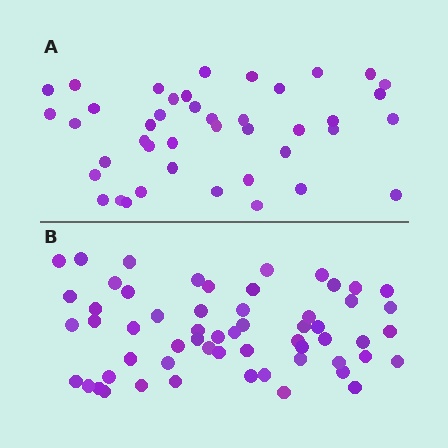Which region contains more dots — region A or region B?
Region B (the bottom region) has more dots.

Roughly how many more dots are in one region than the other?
Region B has approximately 15 more dots than region A.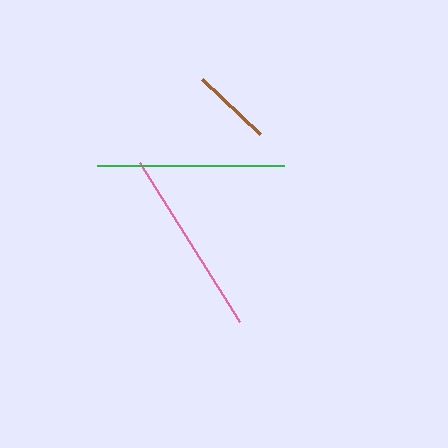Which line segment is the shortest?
The brown line is the shortest at approximately 80 pixels.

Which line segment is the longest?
The pink line is the longest at approximately 188 pixels.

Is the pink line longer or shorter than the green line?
The pink line is longer than the green line.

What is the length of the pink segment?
The pink segment is approximately 188 pixels long.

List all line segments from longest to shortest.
From longest to shortest: pink, green, brown.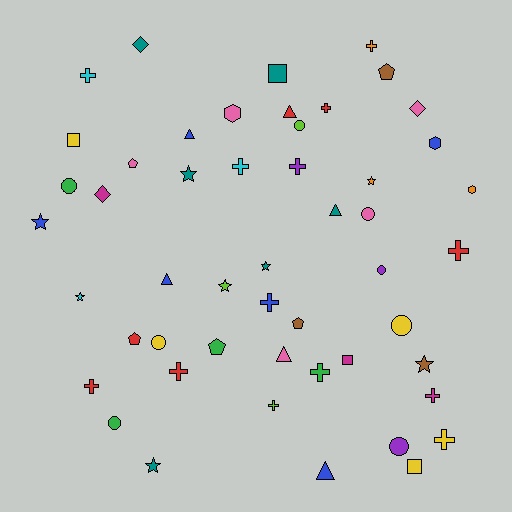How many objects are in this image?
There are 50 objects.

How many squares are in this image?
There are 4 squares.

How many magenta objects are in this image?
There are 3 magenta objects.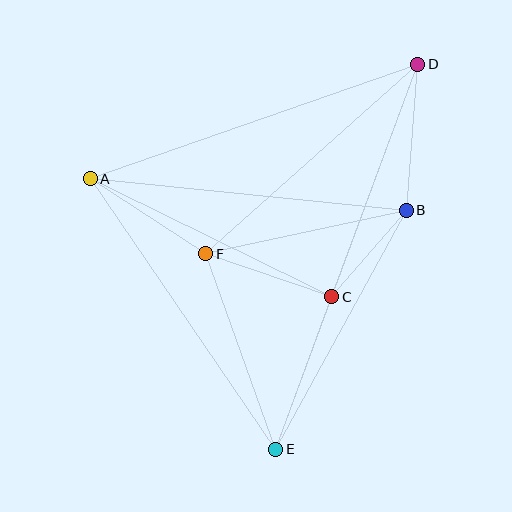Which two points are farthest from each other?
Points D and E are farthest from each other.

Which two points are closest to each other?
Points B and C are closest to each other.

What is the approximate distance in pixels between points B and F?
The distance between B and F is approximately 205 pixels.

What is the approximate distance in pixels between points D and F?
The distance between D and F is approximately 285 pixels.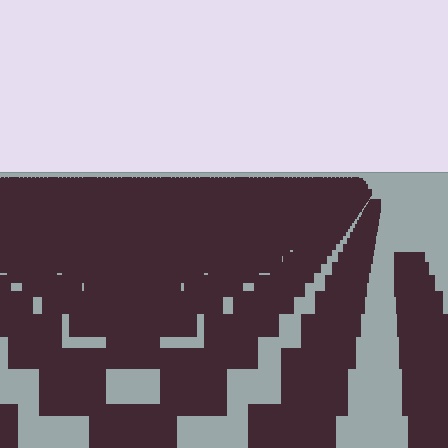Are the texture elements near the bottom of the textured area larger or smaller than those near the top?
Larger. Near the bottom, elements are closer to the viewer and appear at a bigger on-screen size.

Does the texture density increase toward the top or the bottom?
Density increases toward the top.